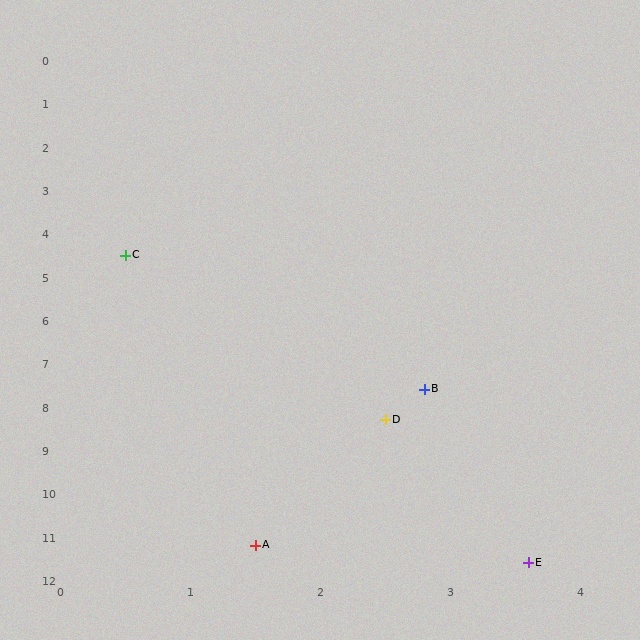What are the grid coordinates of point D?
Point D is at approximately (2.5, 8.3).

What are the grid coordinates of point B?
Point B is at approximately (2.8, 7.6).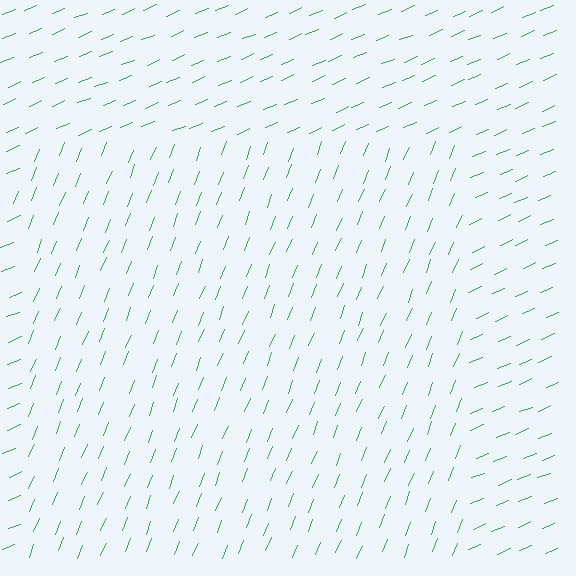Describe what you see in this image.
The image is filled with small green line segments. A rectangle region in the image has lines oriented differently from the surrounding lines, creating a visible texture boundary.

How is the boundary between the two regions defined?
The boundary is defined purely by a change in line orientation (approximately 45 degrees difference). All lines are the same color and thickness.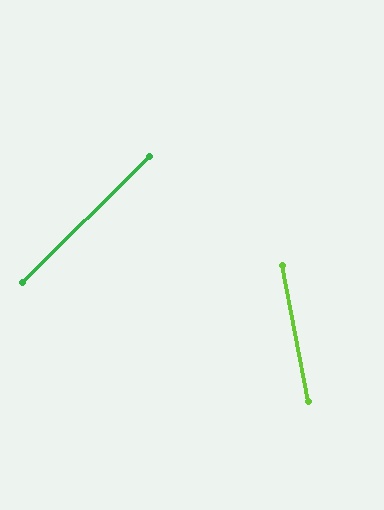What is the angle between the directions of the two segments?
Approximately 56 degrees.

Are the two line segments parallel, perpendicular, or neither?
Neither parallel nor perpendicular — they differ by about 56°.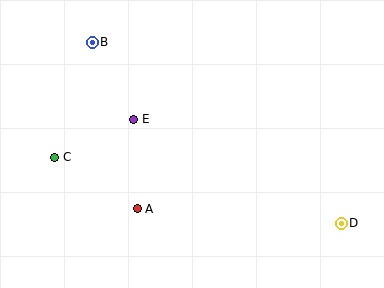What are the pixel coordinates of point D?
Point D is at (341, 223).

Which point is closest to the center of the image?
Point E at (134, 119) is closest to the center.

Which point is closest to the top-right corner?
Point D is closest to the top-right corner.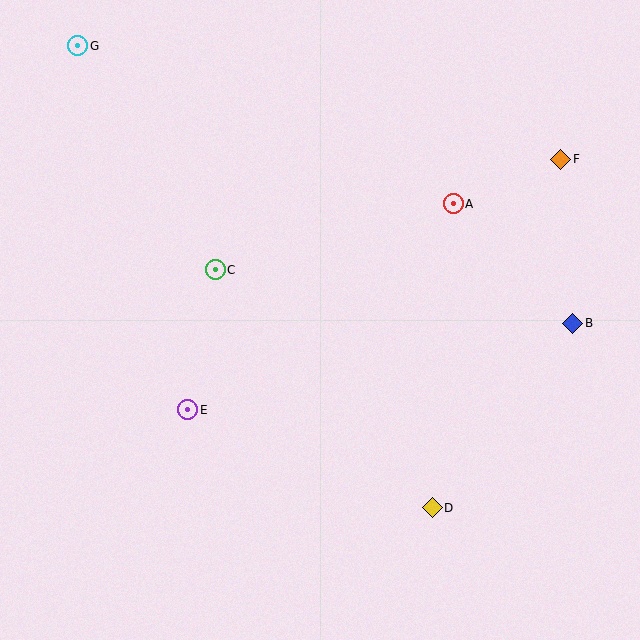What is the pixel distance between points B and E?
The distance between B and E is 395 pixels.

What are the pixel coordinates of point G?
Point G is at (78, 46).